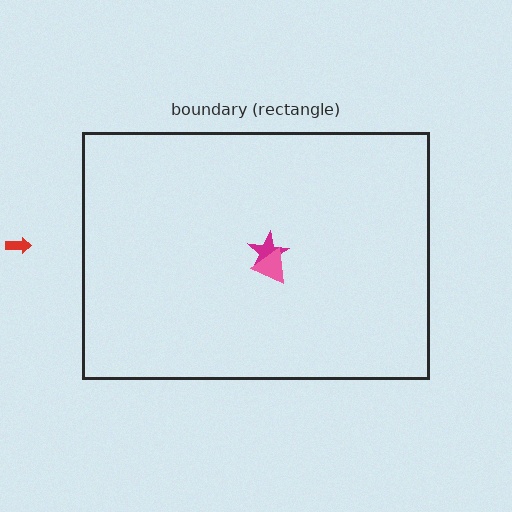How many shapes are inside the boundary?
2 inside, 1 outside.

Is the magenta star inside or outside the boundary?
Inside.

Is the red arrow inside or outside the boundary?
Outside.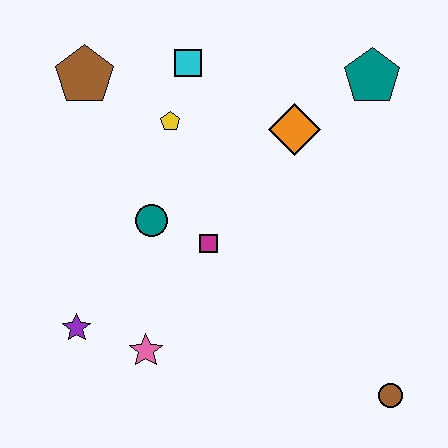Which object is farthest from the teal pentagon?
The purple star is farthest from the teal pentagon.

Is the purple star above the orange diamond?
No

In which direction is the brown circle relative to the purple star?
The brown circle is to the right of the purple star.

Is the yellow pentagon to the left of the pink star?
No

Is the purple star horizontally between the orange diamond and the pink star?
No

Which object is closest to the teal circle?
The magenta square is closest to the teal circle.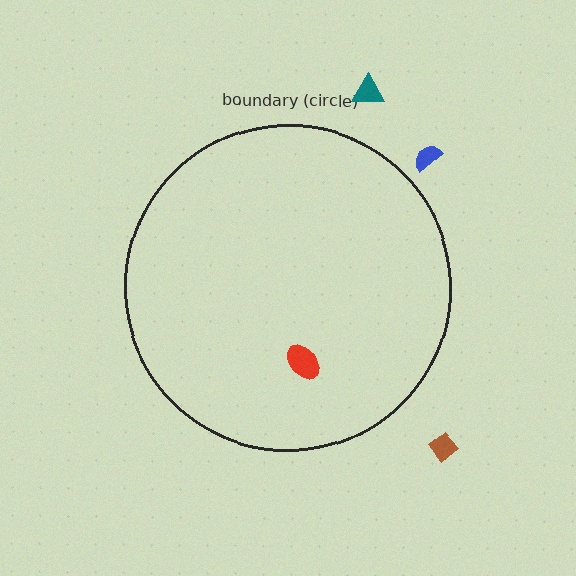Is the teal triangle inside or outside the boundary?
Outside.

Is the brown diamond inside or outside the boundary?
Outside.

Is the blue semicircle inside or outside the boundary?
Outside.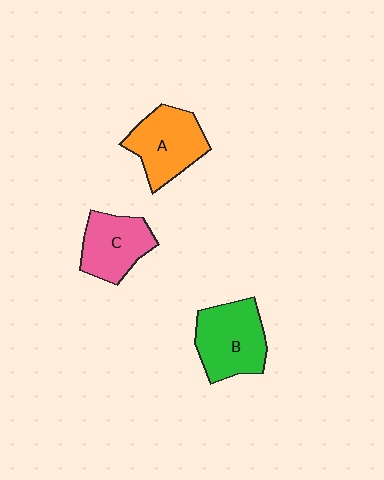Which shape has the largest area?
Shape B (green).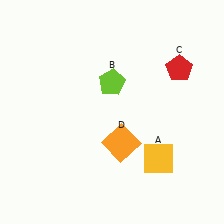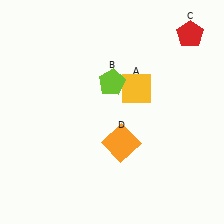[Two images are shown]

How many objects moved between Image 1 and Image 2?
2 objects moved between the two images.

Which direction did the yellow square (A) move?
The yellow square (A) moved up.